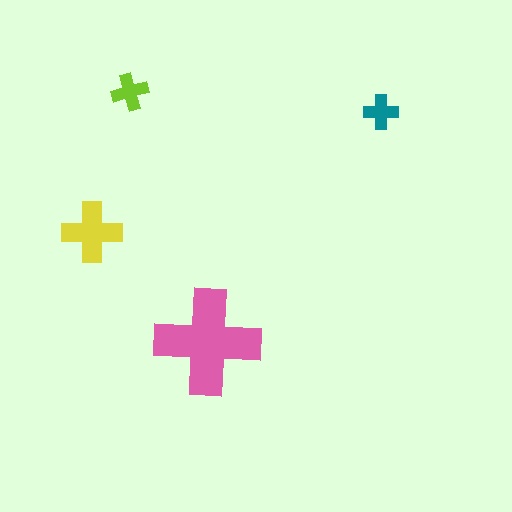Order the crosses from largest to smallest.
the pink one, the yellow one, the lime one, the teal one.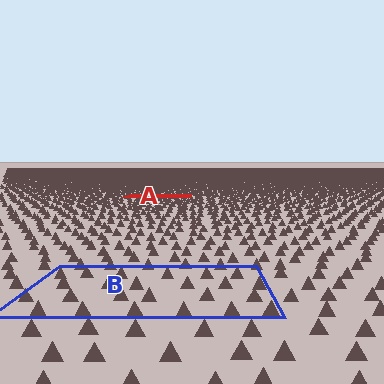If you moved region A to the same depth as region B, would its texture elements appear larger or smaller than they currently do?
They would appear larger. At a closer depth, the same texture elements are projected at a bigger on-screen size.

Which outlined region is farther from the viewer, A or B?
Region A is farther from the viewer — the texture elements inside it appear smaller and more densely packed.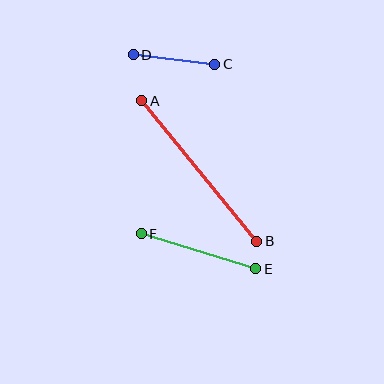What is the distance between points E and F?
The distance is approximately 119 pixels.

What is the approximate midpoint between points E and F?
The midpoint is at approximately (199, 251) pixels.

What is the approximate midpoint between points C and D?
The midpoint is at approximately (174, 59) pixels.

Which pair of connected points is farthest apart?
Points A and B are farthest apart.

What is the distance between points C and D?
The distance is approximately 82 pixels.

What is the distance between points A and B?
The distance is approximately 182 pixels.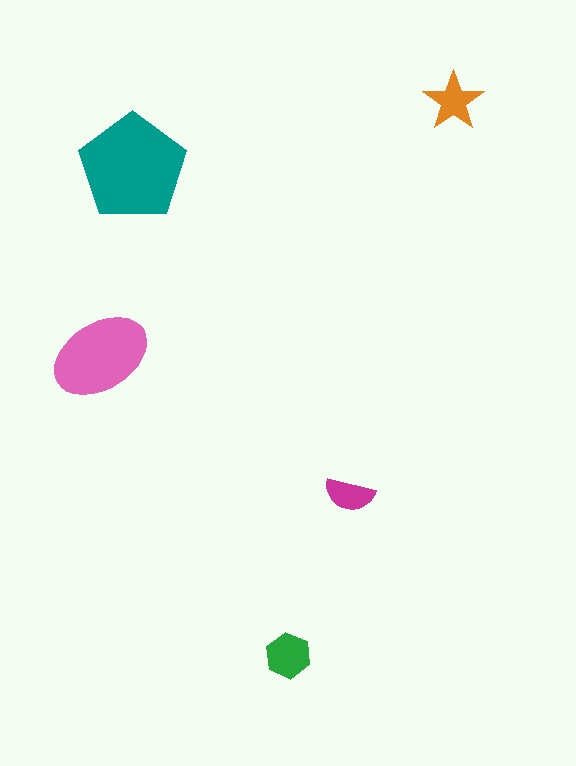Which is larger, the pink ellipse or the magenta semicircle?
The pink ellipse.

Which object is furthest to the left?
The pink ellipse is leftmost.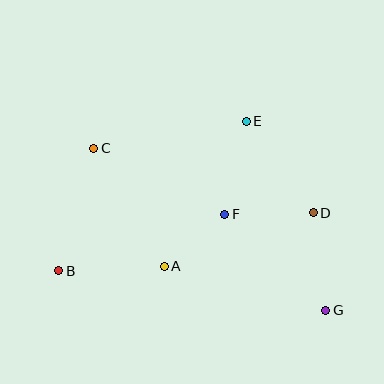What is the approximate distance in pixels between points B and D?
The distance between B and D is approximately 261 pixels.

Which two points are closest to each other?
Points A and F are closest to each other.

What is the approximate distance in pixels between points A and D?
The distance between A and D is approximately 158 pixels.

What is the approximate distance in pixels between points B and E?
The distance between B and E is approximately 240 pixels.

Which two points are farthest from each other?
Points C and G are farthest from each other.